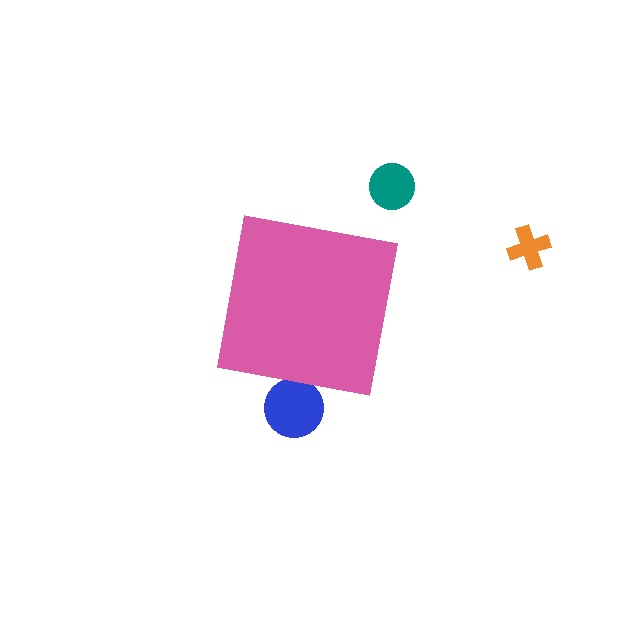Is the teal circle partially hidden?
No, the teal circle is fully visible.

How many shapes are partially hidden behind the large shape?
1 shape is partially hidden.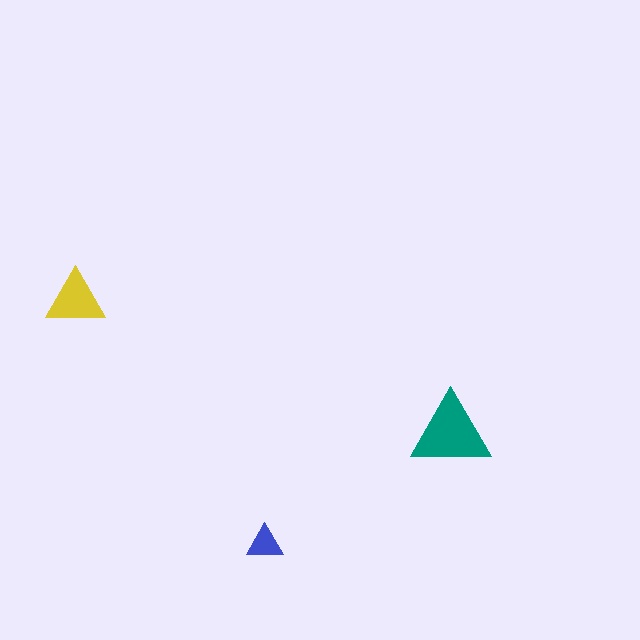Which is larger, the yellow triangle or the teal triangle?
The teal one.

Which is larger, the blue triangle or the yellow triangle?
The yellow one.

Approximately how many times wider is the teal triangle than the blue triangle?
About 2 times wider.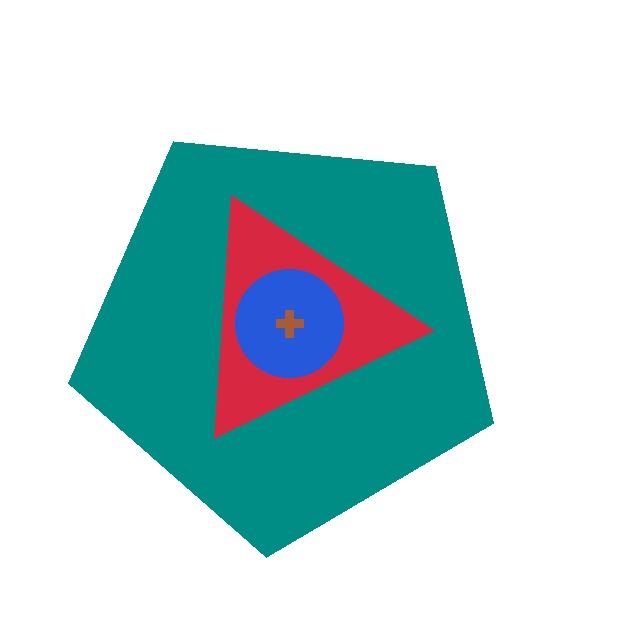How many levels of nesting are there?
4.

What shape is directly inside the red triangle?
The blue circle.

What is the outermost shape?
The teal pentagon.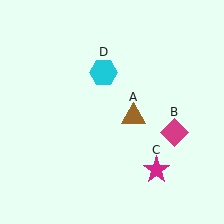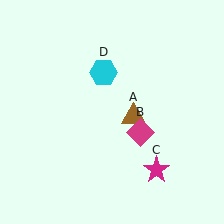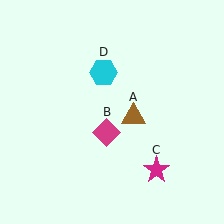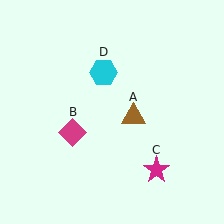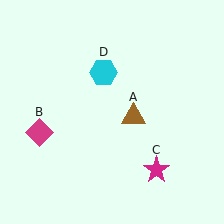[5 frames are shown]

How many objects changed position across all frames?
1 object changed position: magenta diamond (object B).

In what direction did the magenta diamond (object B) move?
The magenta diamond (object B) moved left.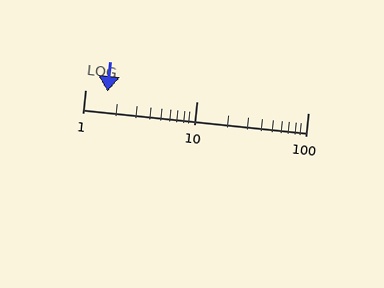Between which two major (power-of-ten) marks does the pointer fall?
The pointer is between 1 and 10.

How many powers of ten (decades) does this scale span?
The scale spans 2 decades, from 1 to 100.